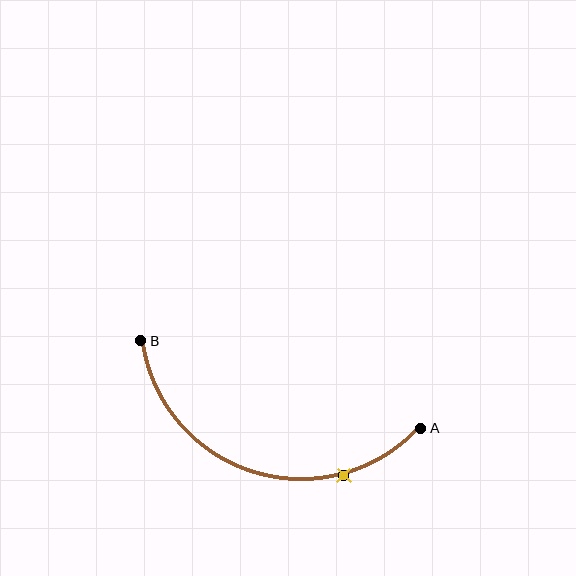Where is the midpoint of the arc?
The arc midpoint is the point on the curve farthest from the straight line joining A and B. It sits below that line.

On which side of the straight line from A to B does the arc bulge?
The arc bulges below the straight line connecting A and B.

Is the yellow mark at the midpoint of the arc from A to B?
No. The yellow mark lies on the arc but is closer to endpoint A. The arc midpoint would be at the point on the curve equidistant along the arc from both A and B.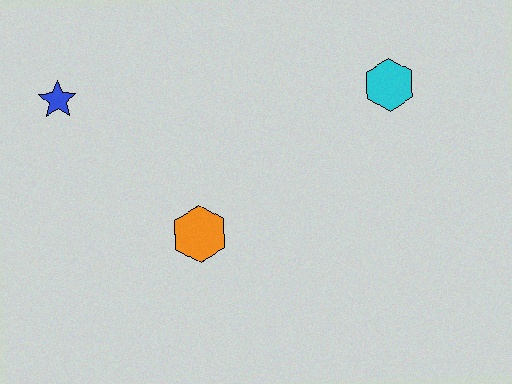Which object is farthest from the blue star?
The cyan hexagon is farthest from the blue star.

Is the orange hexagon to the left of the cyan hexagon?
Yes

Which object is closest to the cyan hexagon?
The orange hexagon is closest to the cyan hexagon.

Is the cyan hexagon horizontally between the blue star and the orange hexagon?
No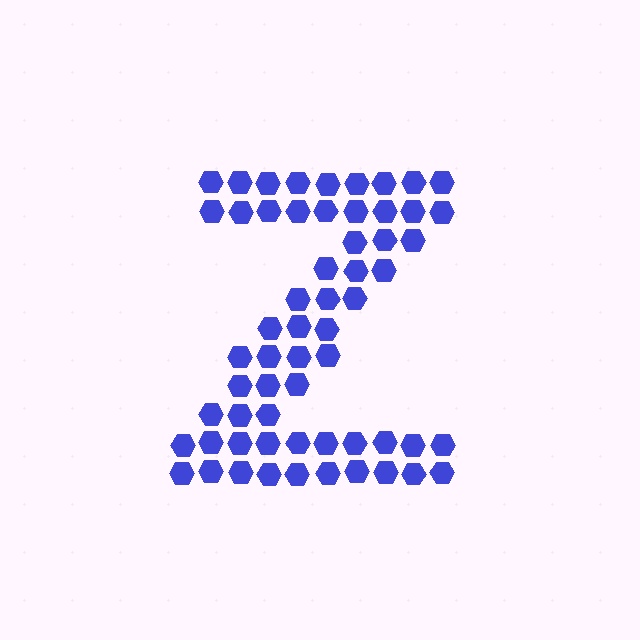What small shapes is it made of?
It is made of small hexagons.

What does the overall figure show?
The overall figure shows the letter Z.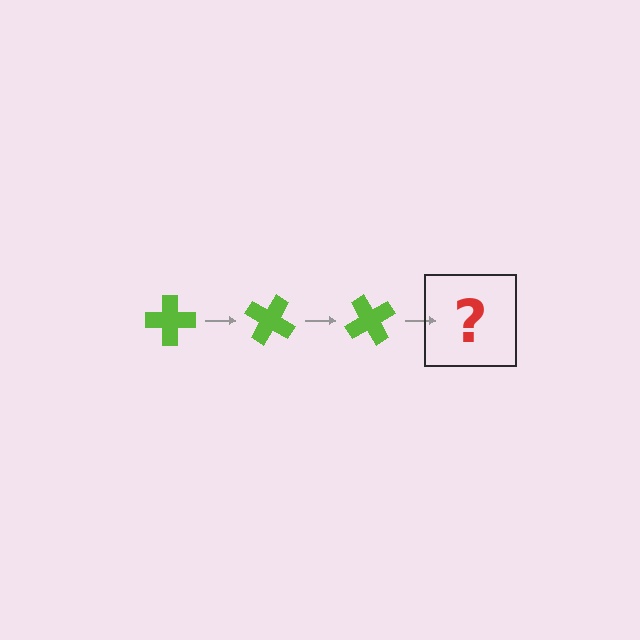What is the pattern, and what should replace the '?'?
The pattern is that the cross rotates 30 degrees each step. The '?' should be a lime cross rotated 90 degrees.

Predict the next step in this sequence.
The next step is a lime cross rotated 90 degrees.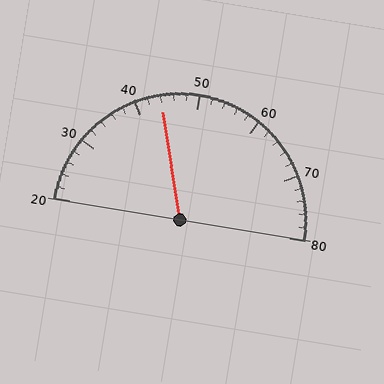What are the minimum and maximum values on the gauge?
The gauge ranges from 20 to 80.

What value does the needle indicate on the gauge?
The needle indicates approximately 44.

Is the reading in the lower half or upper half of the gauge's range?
The reading is in the lower half of the range (20 to 80).